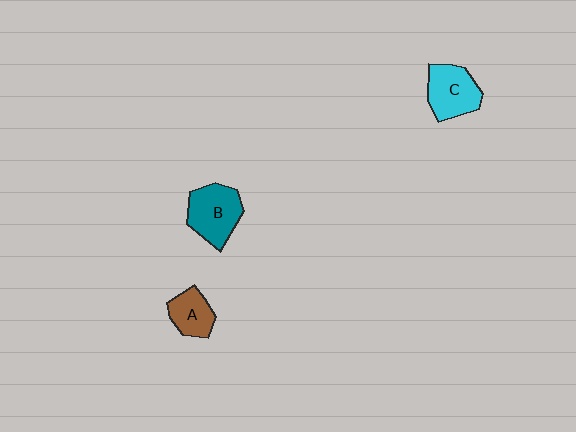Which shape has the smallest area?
Shape A (brown).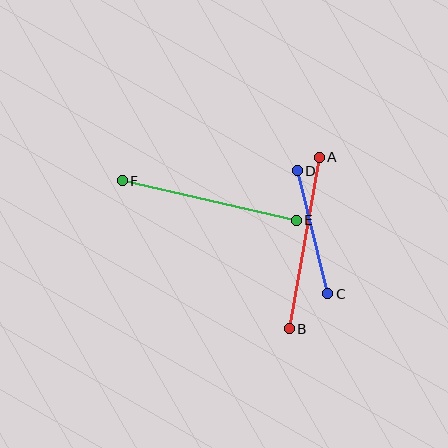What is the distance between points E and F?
The distance is approximately 179 pixels.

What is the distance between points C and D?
The distance is approximately 127 pixels.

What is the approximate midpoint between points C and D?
The midpoint is at approximately (313, 232) pixels.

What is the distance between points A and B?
The distance is approximately 174 pixels.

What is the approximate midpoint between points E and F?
The midpoint is at approximately (209, 200) pixels.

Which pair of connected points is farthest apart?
Points E and F are farthest apart.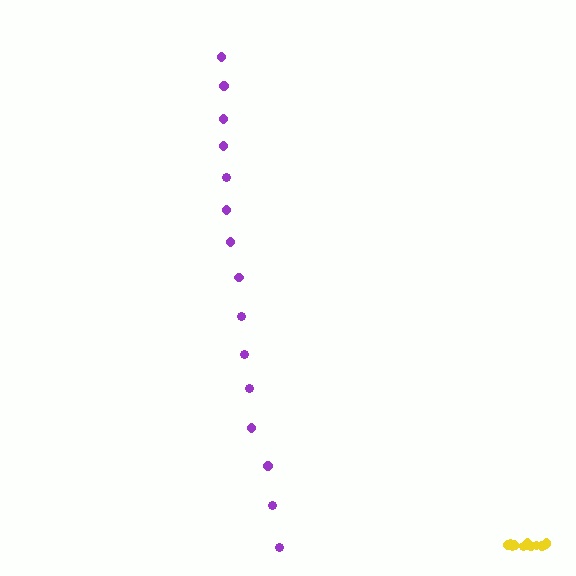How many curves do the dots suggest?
There are 2 distinct paths.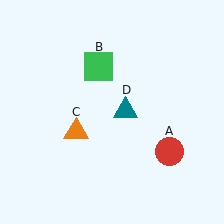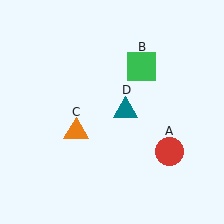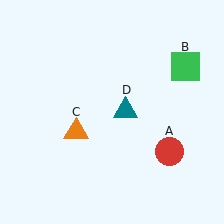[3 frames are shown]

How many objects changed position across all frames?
1 object changed position: green square (object B).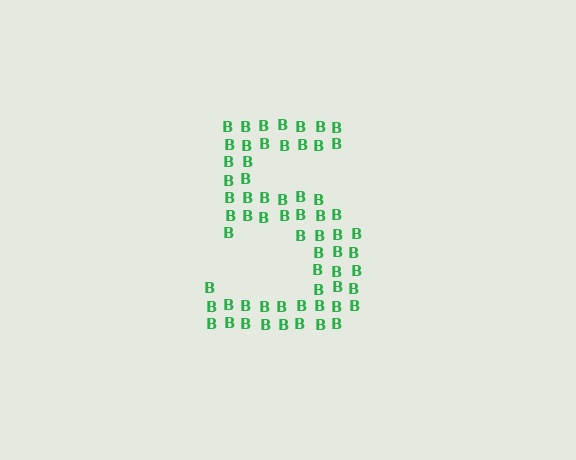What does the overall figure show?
The overall figure shows the digit 5.